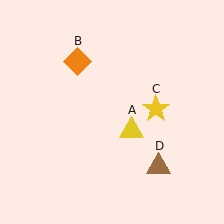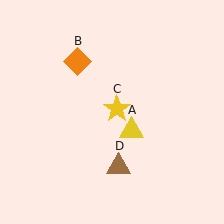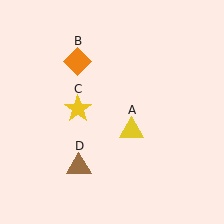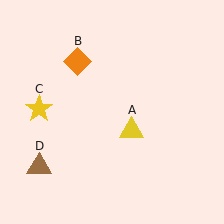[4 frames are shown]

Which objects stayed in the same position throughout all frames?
Yellow triangle (object A) and orange diamond (object B) remained stationary.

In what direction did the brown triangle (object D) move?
The brown triangle (object D) moved left.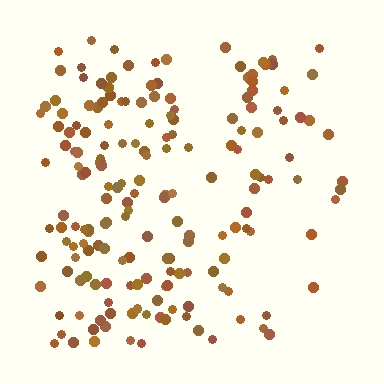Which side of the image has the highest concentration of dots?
The left.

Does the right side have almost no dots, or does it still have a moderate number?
Still a moderate number, just noticeably fewer than the left.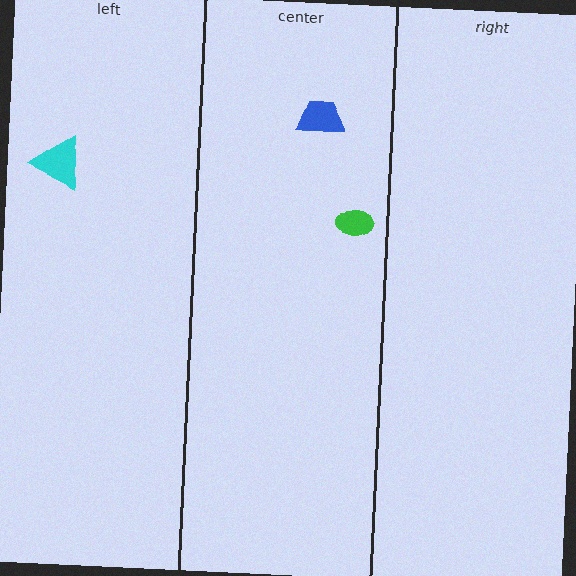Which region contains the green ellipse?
The center region.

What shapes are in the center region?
The blue trapezoid, the green ellipse.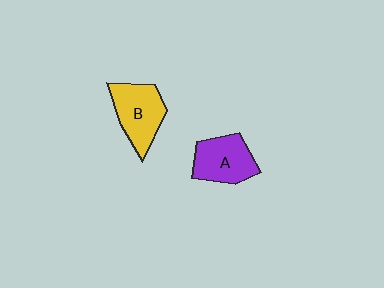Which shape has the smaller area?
Shape A (purple).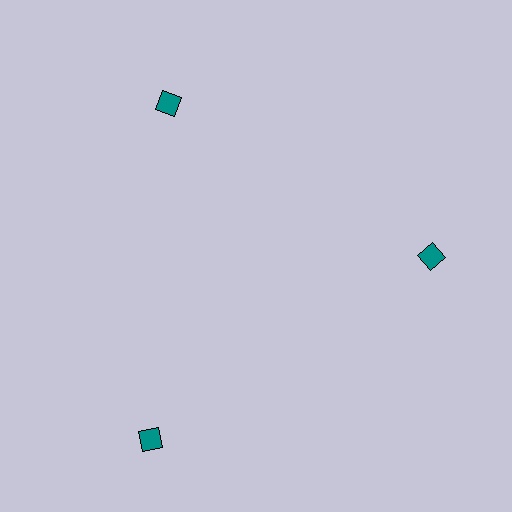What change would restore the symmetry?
The symmetry would be restored by moving it inward, back onto the ring so that all 3 squares sit at equal angles and equal distance from the center.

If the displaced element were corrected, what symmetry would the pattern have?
It would have 3-fold rotational symmetry — the pattern would map onto itself every 120 degrees.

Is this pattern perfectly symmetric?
No. The 3 teal squares are arranged in a ring, but one element near the 7 o'clock position is pushed outward from the center, breaking the 3-fold rotational symmetry.